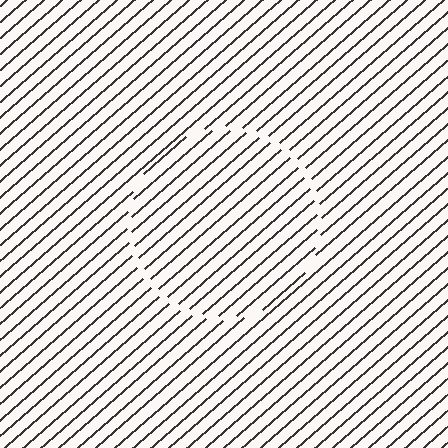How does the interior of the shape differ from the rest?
The interior of the shape contains the same grating, shifted by half a period — the contour is defined by the phase discontinuity where line-ends from the inner and outer gratings abut.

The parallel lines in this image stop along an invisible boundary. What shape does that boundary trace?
An illusory circle. The interior of the shape contains the same grating, shifted by half a period — the contour is defined by the phase discontinuity where line-ends from the inner and outer gratings abut.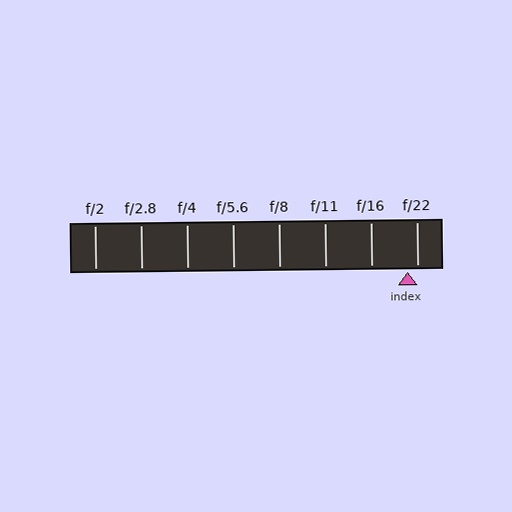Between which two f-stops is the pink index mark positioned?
The index mark is between f/16 and f/22.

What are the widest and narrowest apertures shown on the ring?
The widest aperture shown is f/2 and the narrowest is f/22.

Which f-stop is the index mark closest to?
The index mark is closest to f/22.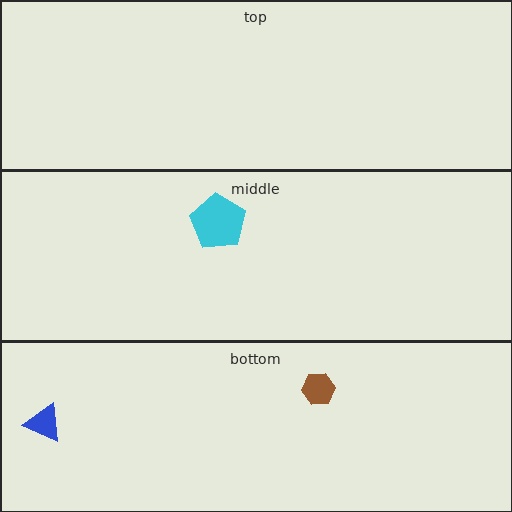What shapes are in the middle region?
The cyan pentagon.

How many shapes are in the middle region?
1.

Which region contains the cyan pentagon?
The middle region.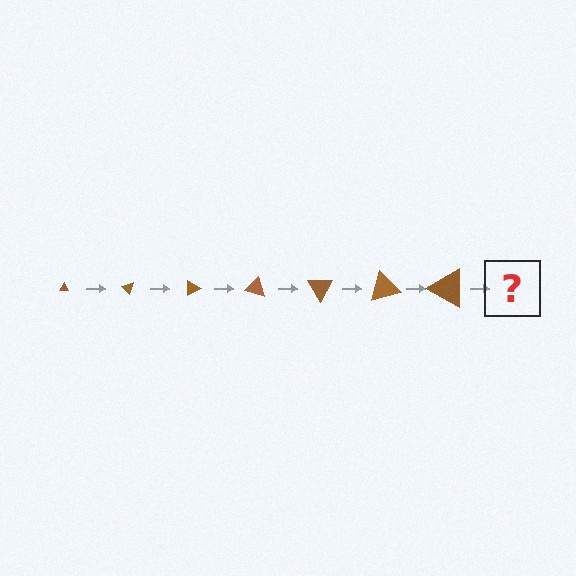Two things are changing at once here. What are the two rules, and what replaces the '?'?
The two rules are that the triangle grows larger each step and it rotates 45 degrees each step. The '?' should be a triangle, larger than the previous one and rotated 315 degrees from the start.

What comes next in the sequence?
The next element should be a triangle, larger than the previous one and rotated 315 degrees from the start.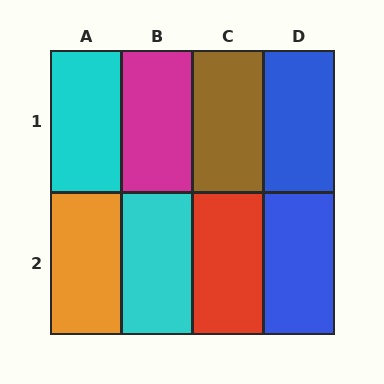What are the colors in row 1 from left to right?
Cyan, magenta, brown, blue.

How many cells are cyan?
2 cells are cyan.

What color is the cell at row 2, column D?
Blue.